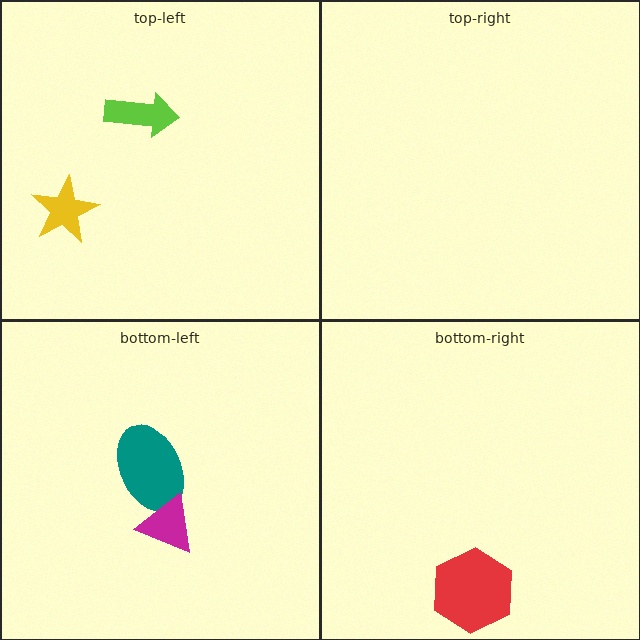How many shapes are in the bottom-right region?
1.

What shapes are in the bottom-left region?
The teal ellipse, the magenta triangle.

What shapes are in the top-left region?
The yellow star, the lime arrow.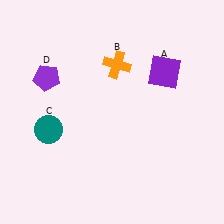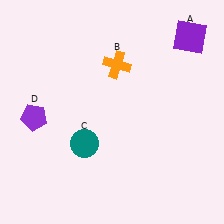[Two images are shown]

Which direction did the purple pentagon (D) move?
The purple pentagon (D) moved down.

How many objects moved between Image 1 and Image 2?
3 objects moved between the two images.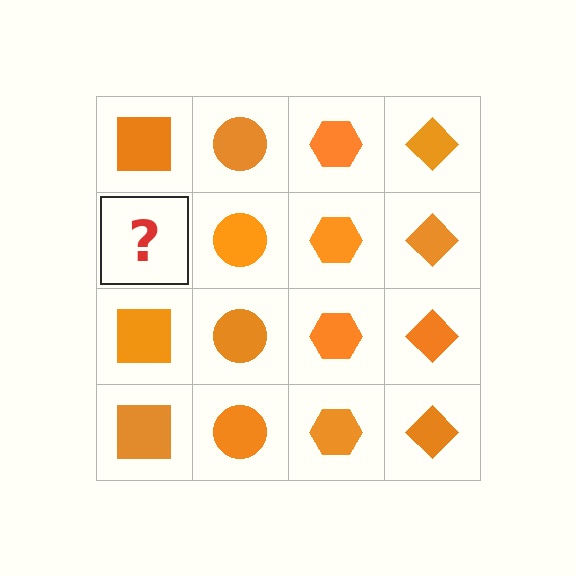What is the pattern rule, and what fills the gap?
The rule is that each column has a consistent shape. The gap should be filled with an orange square.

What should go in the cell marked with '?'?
The missing cell should contain an orange square.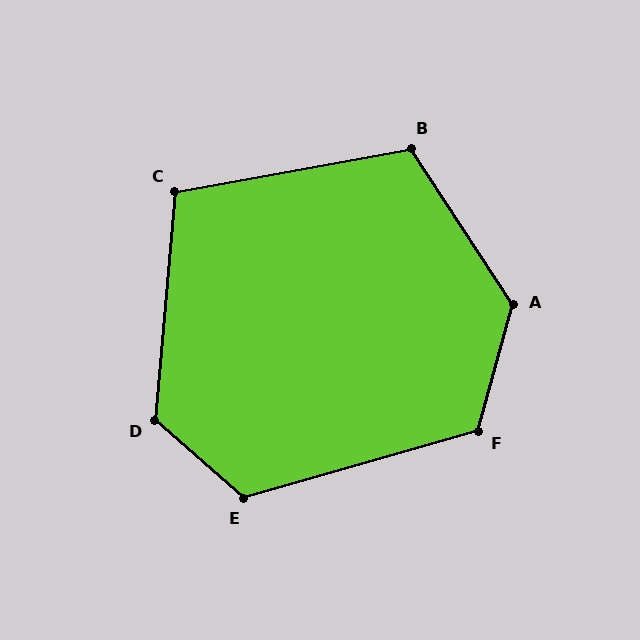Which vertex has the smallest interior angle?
C, at approximately 105 degrees.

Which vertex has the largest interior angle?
A, at approximately 131 degrees.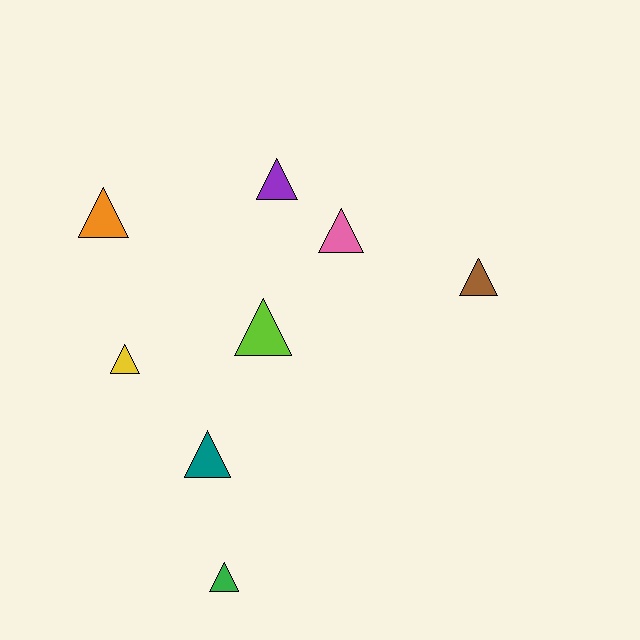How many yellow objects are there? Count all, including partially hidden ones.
There is 1 yellow object.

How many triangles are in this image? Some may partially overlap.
There are 8 triangles.